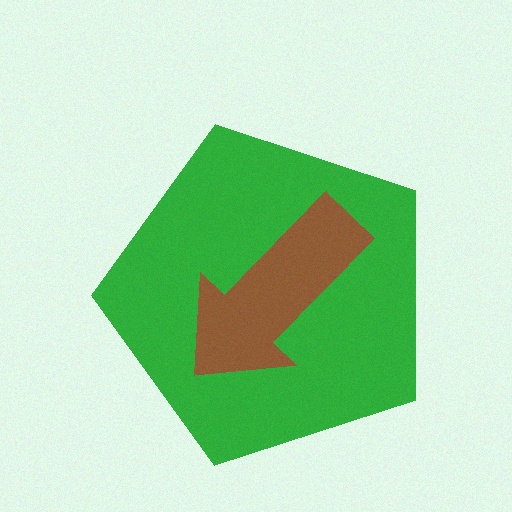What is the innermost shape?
The brown arrow.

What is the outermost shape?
The green pentagon.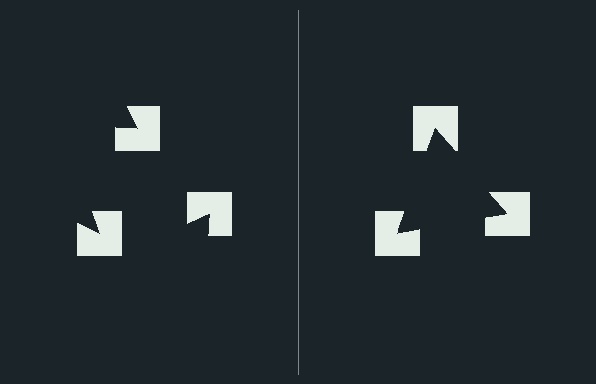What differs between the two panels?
The notched squares are positioned identically on both sides; only the wedge orientations differ. On the right they align to a triangle; on the left they are misaligned.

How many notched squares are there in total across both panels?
6 — 3 on each side.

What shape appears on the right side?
An illusory triangle.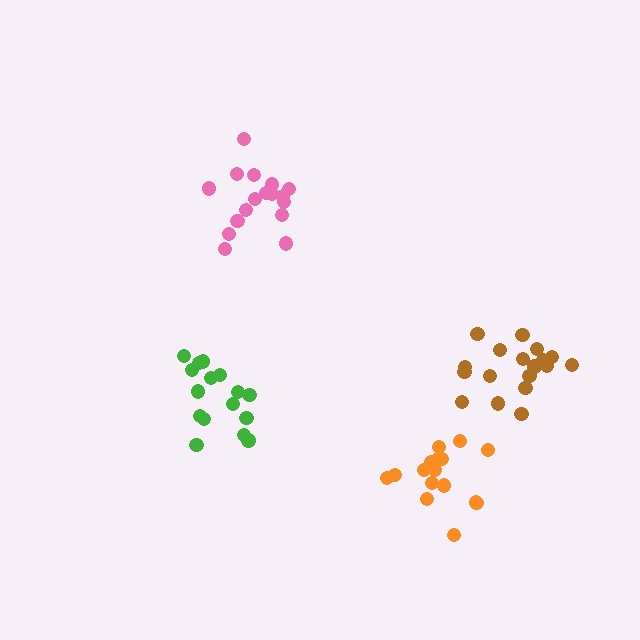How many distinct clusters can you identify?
There are 4 distinct clusters.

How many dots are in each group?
Group 1: 16 dots, Group 2: 19 dots, Group 3: 17 dots, Group 4: 16 dots (68 total).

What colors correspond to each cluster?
The clusters are colored: green, brown, pink, orange.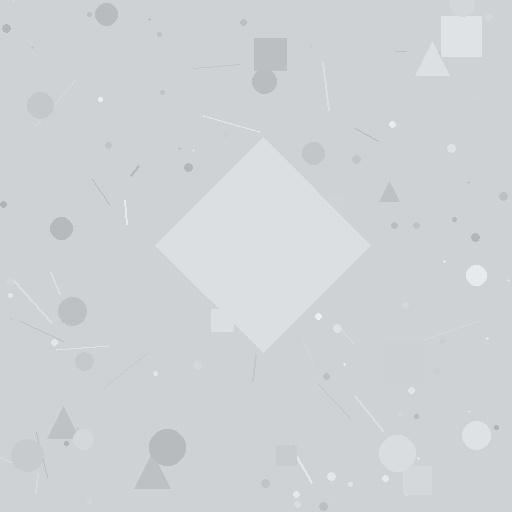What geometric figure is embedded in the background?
A diamond is embedded in the background.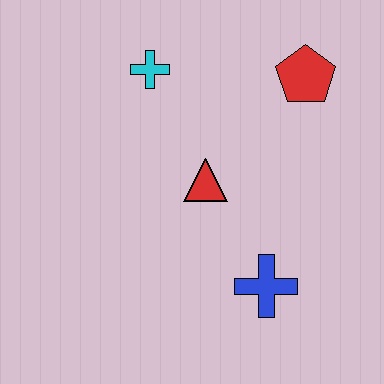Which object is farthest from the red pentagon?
The blue cross is farthest from the red pentagon.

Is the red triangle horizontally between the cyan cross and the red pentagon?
Yes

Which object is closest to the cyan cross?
The red triangle is closest to the cyan cross.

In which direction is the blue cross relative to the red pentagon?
The blue cross is below the red pentagon.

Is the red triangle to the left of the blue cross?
Yes